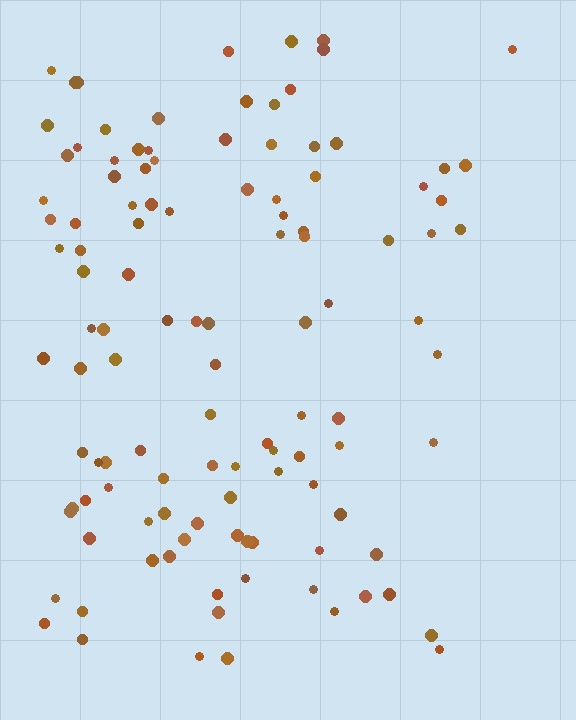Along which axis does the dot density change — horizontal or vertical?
Horizontal.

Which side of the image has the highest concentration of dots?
The left.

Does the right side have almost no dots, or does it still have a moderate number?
Still a moderate number, just noticeably fewer than the left.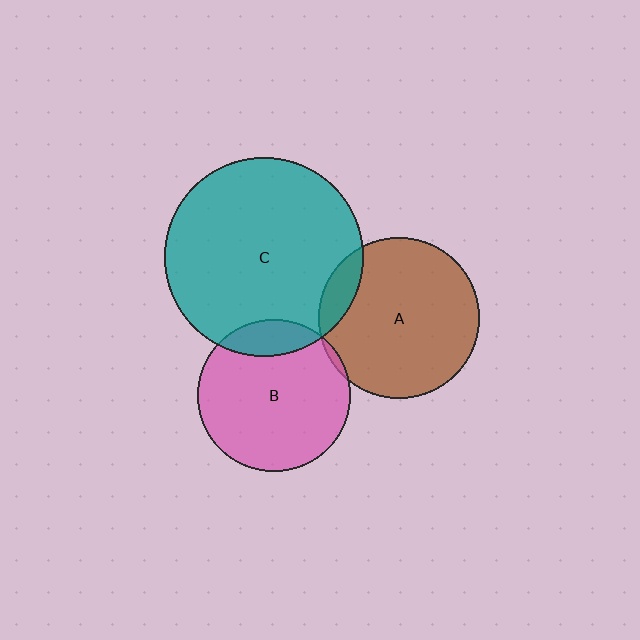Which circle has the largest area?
Circle C (teal).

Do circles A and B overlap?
Yes.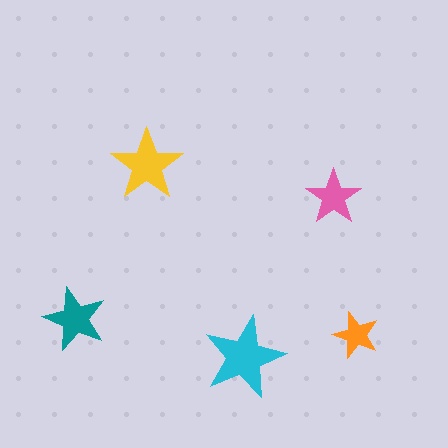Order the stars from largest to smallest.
the cyan one, the yellow one, the teal one, the pink one, the orange one.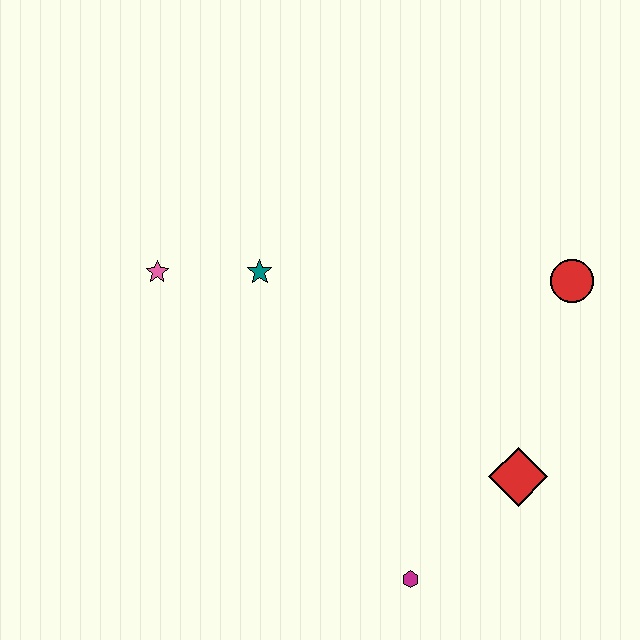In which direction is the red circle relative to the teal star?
The red circle is to the right of the teal star.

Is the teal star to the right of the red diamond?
No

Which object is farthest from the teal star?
The magenta hexagon is farthest from the teal star.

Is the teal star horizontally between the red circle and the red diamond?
No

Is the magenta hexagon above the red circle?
No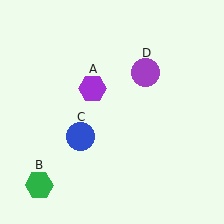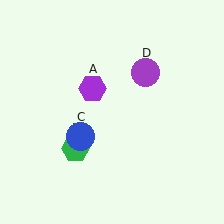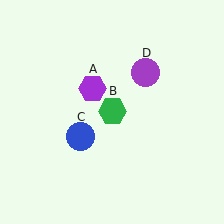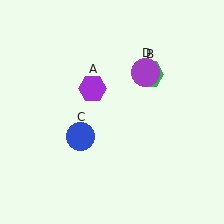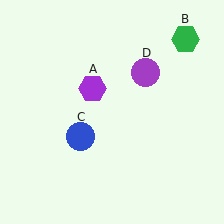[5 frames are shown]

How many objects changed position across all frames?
1 object changed position: green hexagon (object B).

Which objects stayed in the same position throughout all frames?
Purple hexagon (object A) and blue circle (object C) and purple circle (object D) remained stationary.